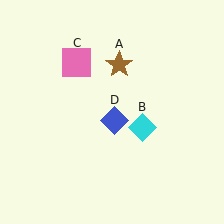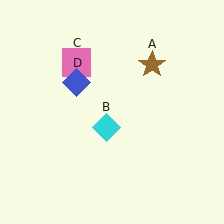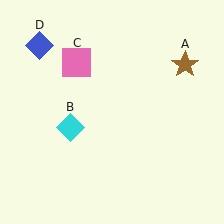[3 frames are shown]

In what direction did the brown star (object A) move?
The brown star (object A) moved right.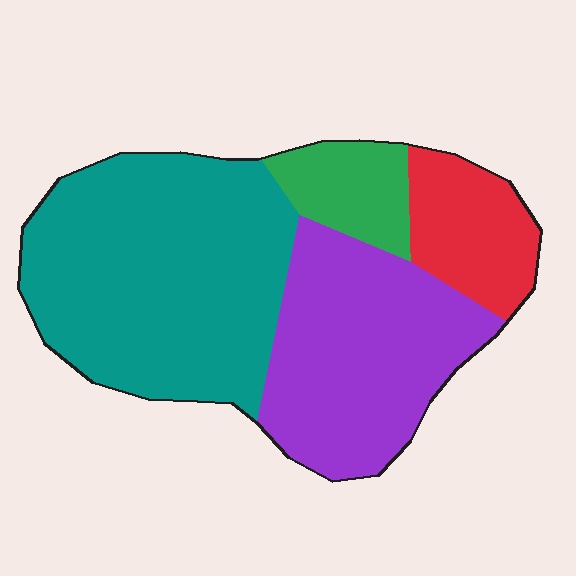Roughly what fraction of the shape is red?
Red covers about 15% of the shape.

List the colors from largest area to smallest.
From largest to smallest: teal, purple, red, green.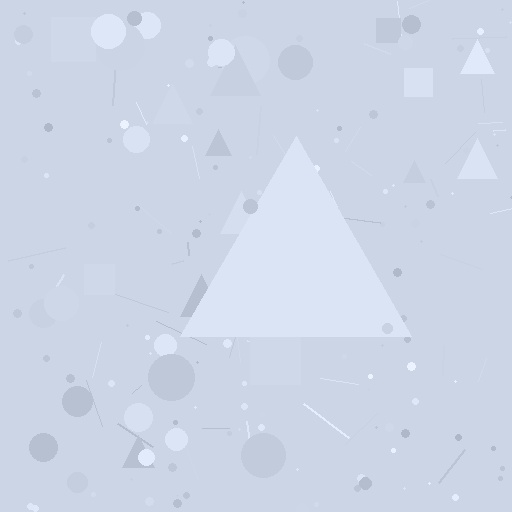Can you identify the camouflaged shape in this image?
The camouflaged shape is a triangle.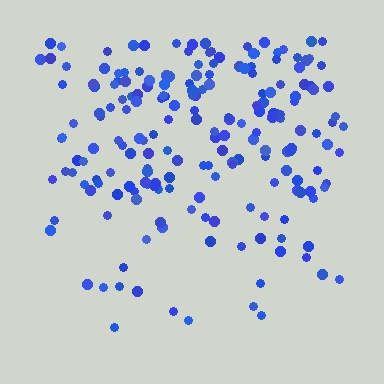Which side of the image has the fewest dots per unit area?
The bottom.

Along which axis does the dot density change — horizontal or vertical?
Vertical.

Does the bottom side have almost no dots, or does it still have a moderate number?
Still a moderate number, just noticeably fewer than the top.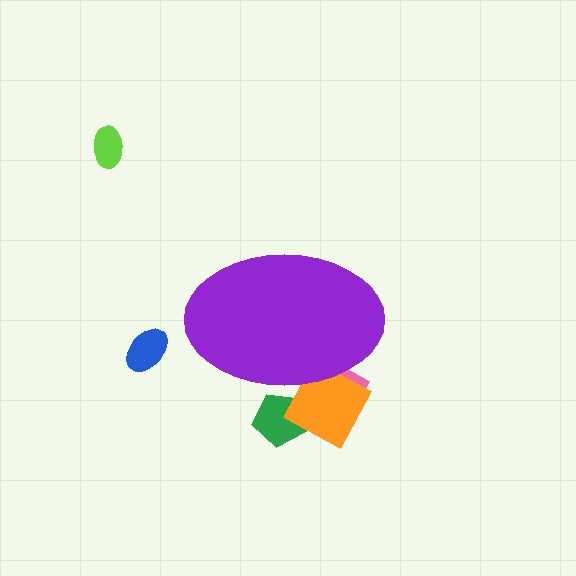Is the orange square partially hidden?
Yes, the orange square is partially hidden behind the purple ellipse.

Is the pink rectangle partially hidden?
Yes, the pink rectangle is partially hidden behind the purple ellipse.